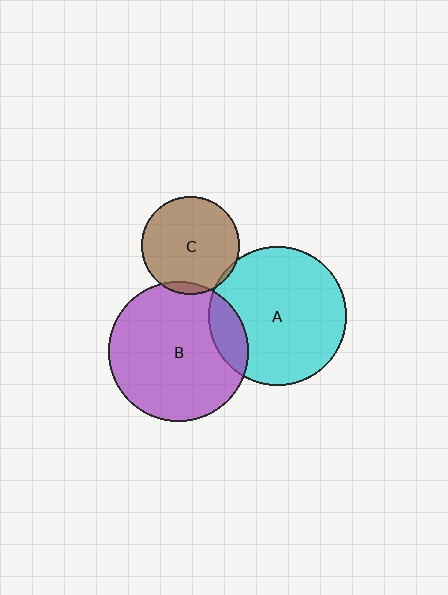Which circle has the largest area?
Circle B (purple).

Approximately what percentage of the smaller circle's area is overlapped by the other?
Approximately 5%.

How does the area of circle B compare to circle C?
Approximately 2.1 times.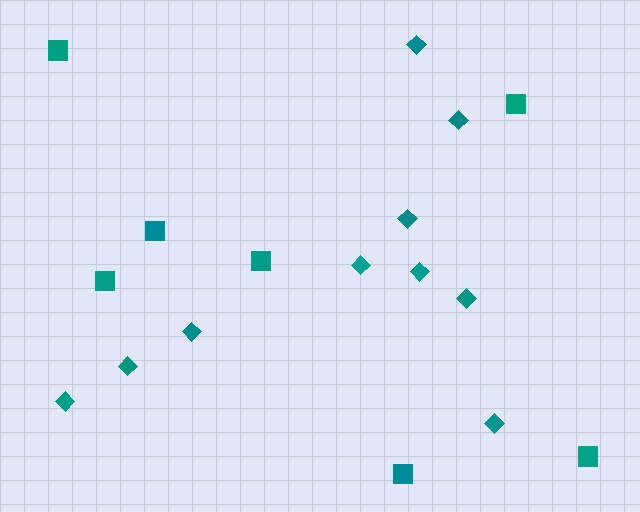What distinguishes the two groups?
There are 2 groups: one group of squares (7) and one group of diamonds (10).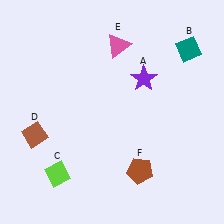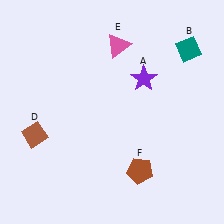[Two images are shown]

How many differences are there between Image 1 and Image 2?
There is 1 difference between the two images.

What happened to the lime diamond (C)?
The lime diamond (C) was removed in Image 2. It was in the bottom-left area of Image 1.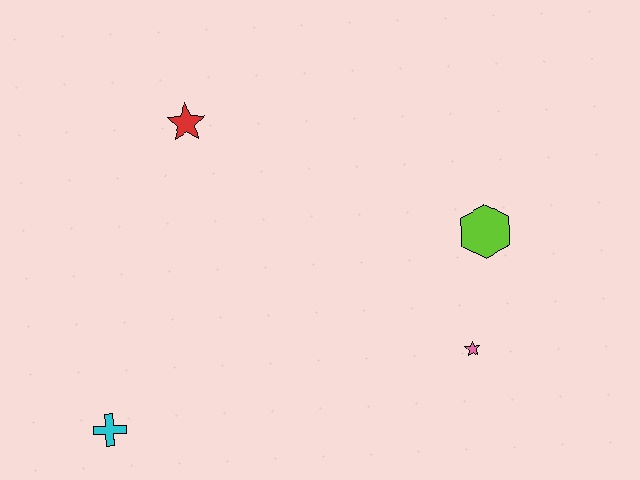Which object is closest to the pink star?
The lime hexagon is closest to the pink star.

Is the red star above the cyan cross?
Yes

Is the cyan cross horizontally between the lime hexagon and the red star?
No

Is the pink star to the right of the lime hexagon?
No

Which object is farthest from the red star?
The pink star is farthest from the red star.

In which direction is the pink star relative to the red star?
The pink star is to the right of the red star.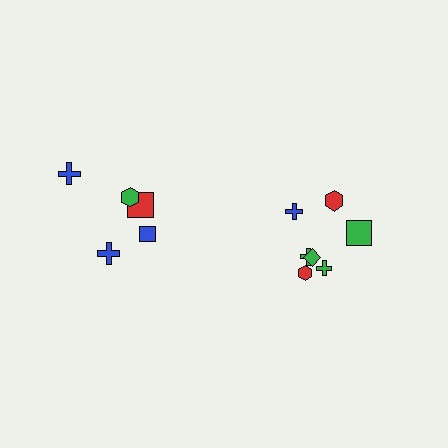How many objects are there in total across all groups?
There are 12 objects.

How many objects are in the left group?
There are 5 objects.